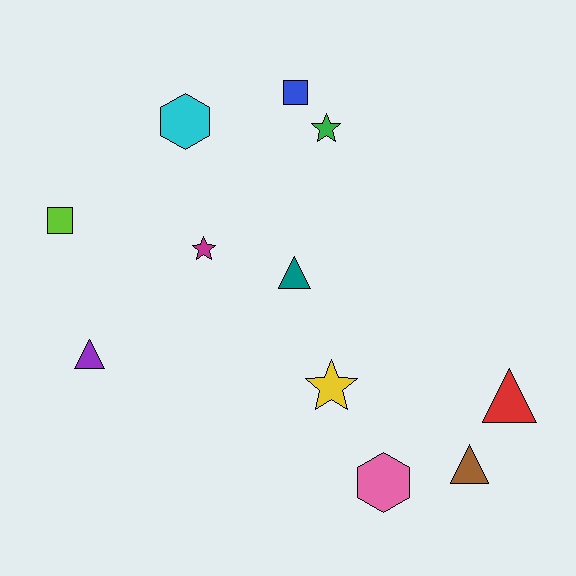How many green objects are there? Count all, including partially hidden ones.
There is 1 green object.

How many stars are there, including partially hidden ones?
There are 3 stars.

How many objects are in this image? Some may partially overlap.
There are 11 objects.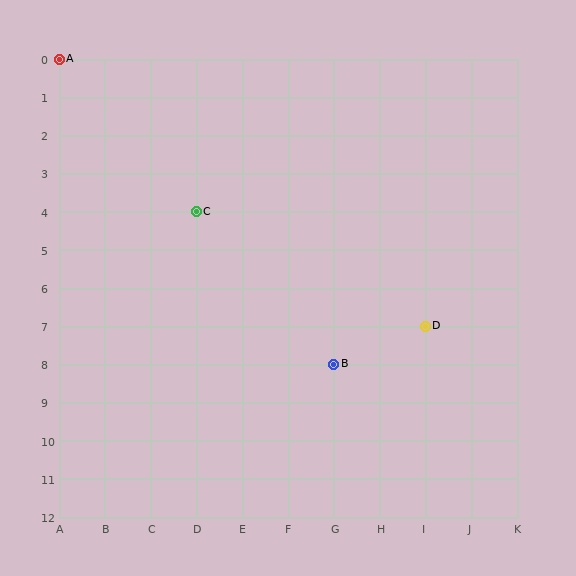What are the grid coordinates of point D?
Point D is at grid coordinates (I, 7).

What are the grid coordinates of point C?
Point C is at grid coordinates (D, 4).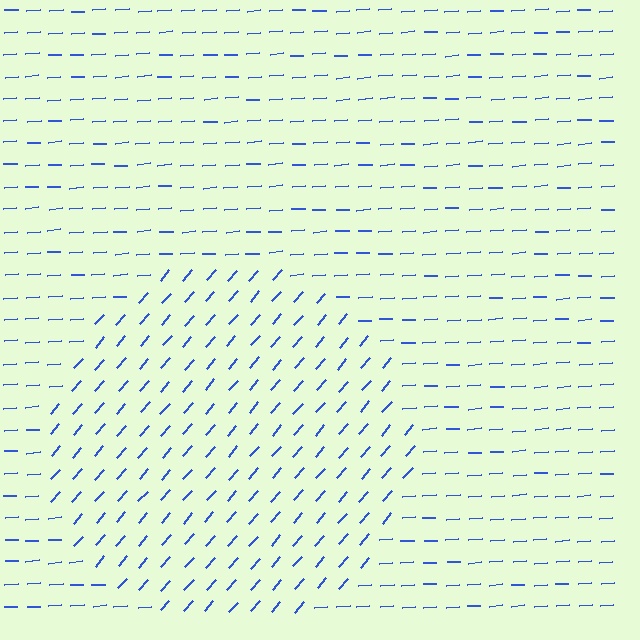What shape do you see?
I see a circle.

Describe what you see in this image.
The image is filled with small blue line segments. A circle region in the image has lines oriented differently from the surrounding lines, creating a visible texture boundary.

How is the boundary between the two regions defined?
The boundary is defined purely by a change in line orientation (approximately 45 degrees difference). All lines are the same color and thickness.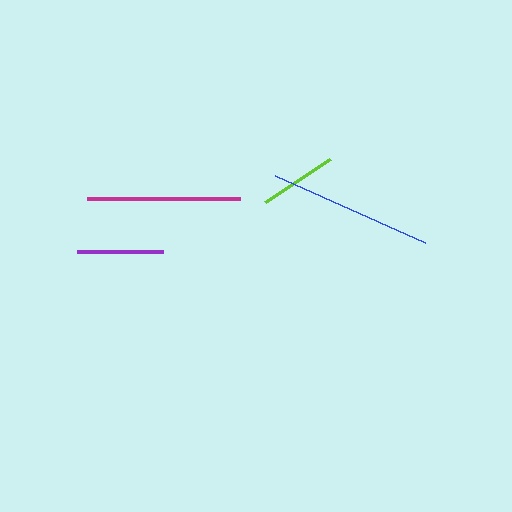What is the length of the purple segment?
The purple segment is approximately 86 pixels long.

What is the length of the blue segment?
The blue segment is approximately 164 pixels long.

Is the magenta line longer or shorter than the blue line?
The blue line is longer than the magenta line.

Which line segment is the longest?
The blue line is the longest at approximately 164 pixels.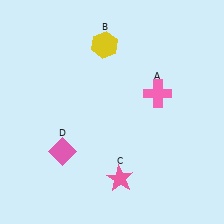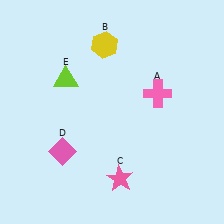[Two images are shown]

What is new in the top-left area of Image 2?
A lime triangle (E) was added in the top-left area of Image 2.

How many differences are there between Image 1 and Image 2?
There is 1 difference between the two images.